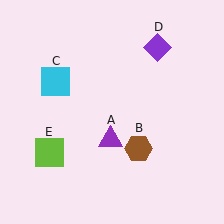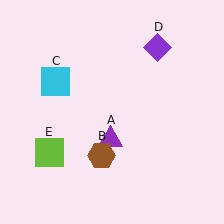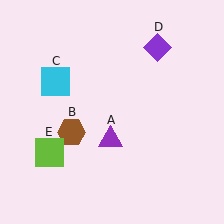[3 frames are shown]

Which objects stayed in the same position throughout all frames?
Purple triangle (object A) and cyan square (object C) and purple diamond (object D) and lime square (object E) remained stationary.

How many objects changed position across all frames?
1 object changed position: brown hexagon (object B).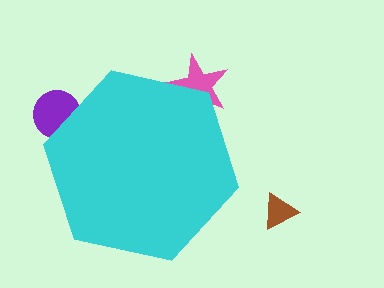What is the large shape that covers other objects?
A cyan hexagon.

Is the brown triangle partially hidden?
No, the brown triangle is fully visible.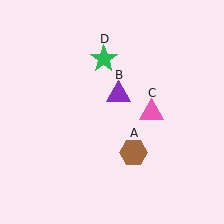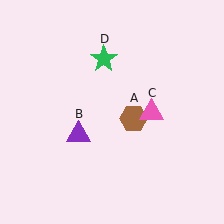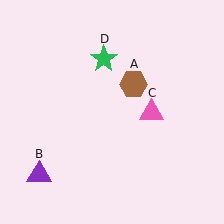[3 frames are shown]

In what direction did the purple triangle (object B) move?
The purple triangle (object B) moved down and to the left.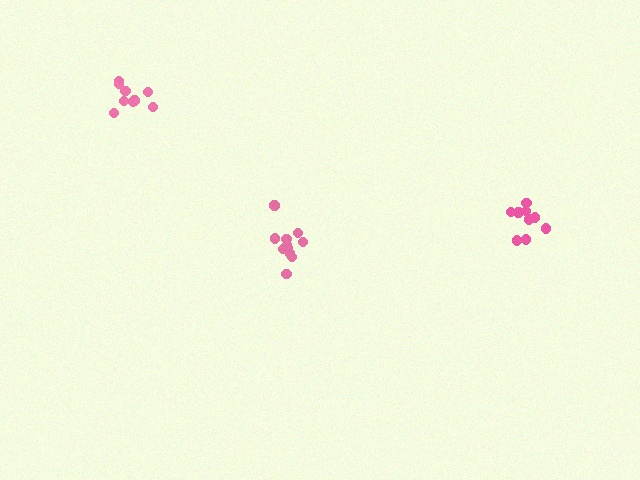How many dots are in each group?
Group 1: 9 dots, Group 2: 11 dots, Group 3: 9 dots (29 total).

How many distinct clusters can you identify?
There are 3 distinct clusters.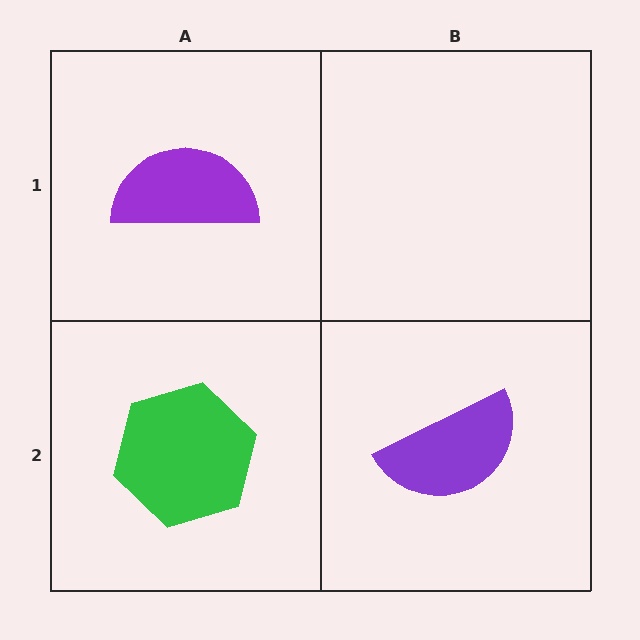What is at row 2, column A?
A green hexagon.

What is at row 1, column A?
A purple semicircle.